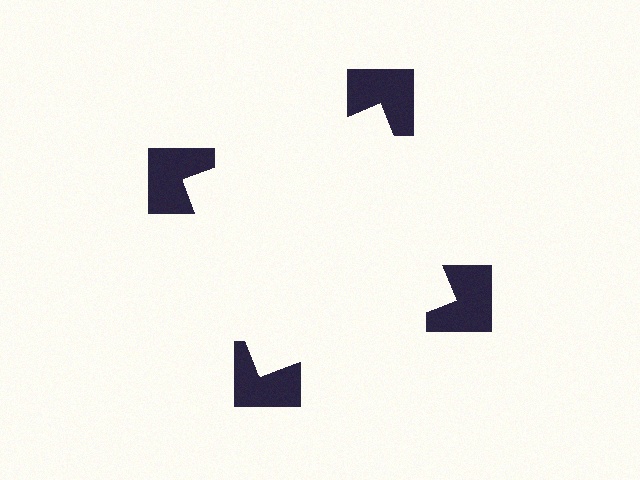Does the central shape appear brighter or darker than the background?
It typically appears slightly brighter than the background, even though no actual brightness change is drawn.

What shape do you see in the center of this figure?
An illusory square — its edges are inferred from the aligned wedge cuts in the notched squares, not physically drawn.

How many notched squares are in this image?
There are 4 — one at each vertex of the illusory square.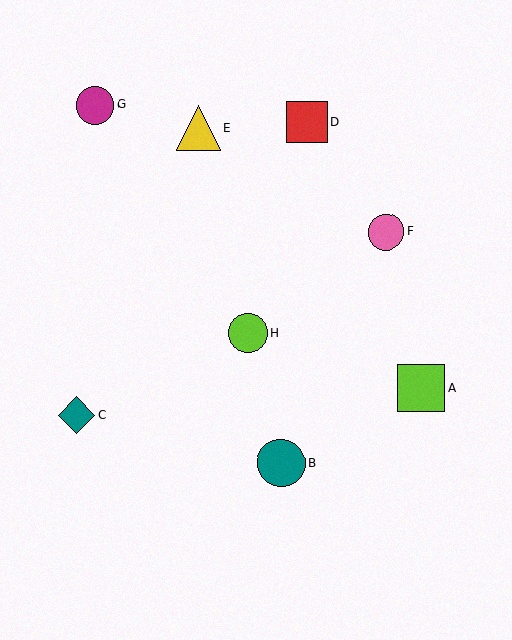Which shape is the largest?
The teal circle (labeled B) is the largest.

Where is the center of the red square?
The center of the red square is at (307, 122).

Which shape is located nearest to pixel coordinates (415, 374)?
The lime square (labeled A) at (421, 388) is nearest to that location.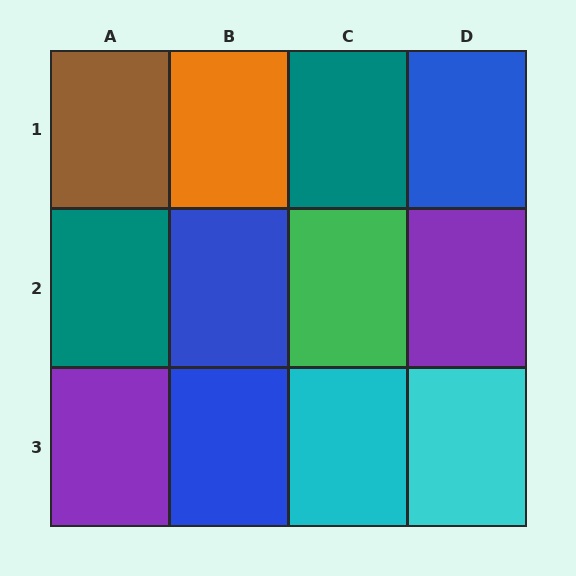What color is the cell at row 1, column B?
Orange.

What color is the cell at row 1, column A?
Brown.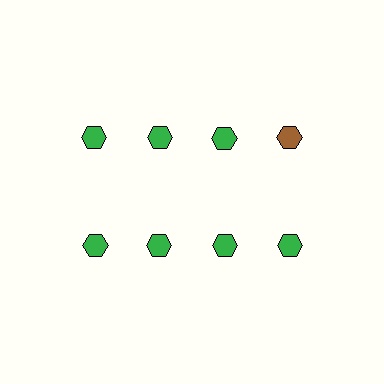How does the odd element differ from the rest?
It has a different color: brown instead of green.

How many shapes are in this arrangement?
There are 8 shapes arranged in a grid pattern.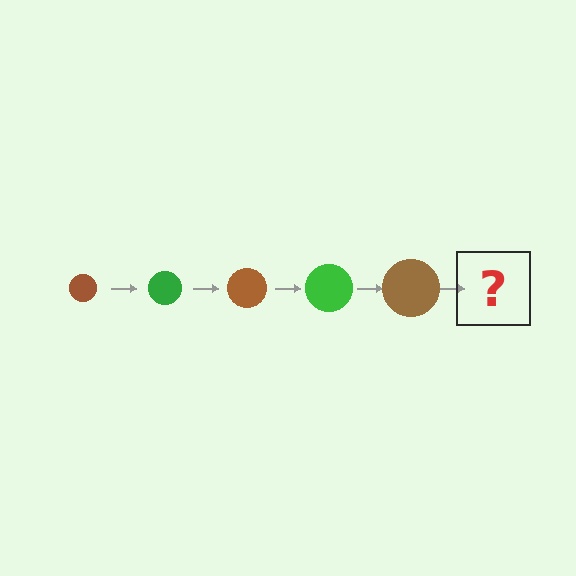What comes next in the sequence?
The next element should be a green circle, larger than the previous one.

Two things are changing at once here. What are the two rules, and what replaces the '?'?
The two rules are that the circle grows larger each step and the color cycles through brown and green. The '?' should be a green circle, larger than the previous one.